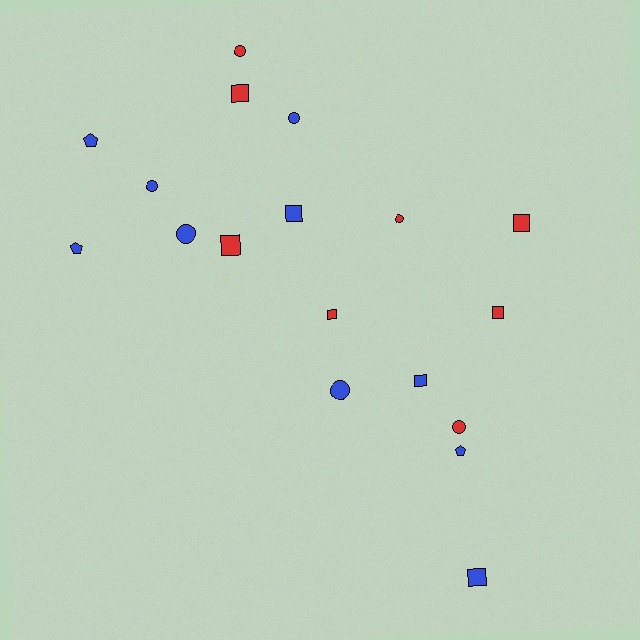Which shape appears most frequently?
Square, with 8 objects.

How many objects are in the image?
There are 18 objects.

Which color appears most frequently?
Blue, with 10 objects.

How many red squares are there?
There are 5 red squares.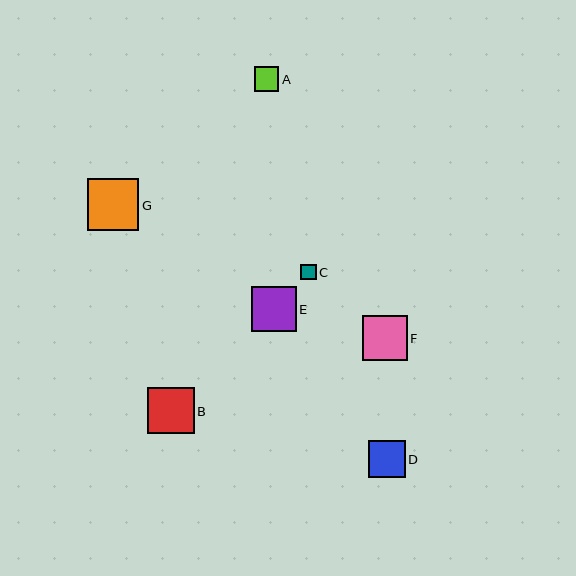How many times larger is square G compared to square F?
Square G is approximately 1.1 times the size of square F.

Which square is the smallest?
Square C is the smallest with a size of approximately 15 pixels.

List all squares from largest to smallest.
From largest to smallest: G, B, F, E, D, A, C.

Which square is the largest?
Square G is the largest with a size of approximately 52 pixels.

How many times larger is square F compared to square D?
Square F is approximately 1.2 times the size of square D.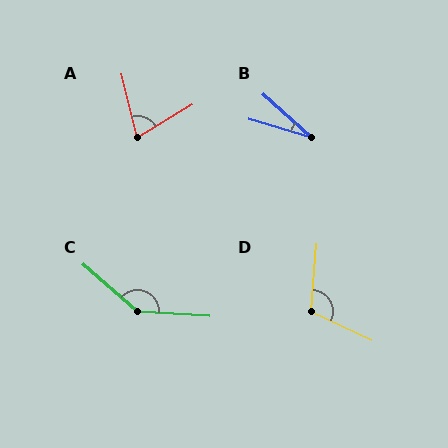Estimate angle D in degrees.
Approximately 110 degrees.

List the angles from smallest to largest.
B (25°), A (72°), D (110°), C (142°).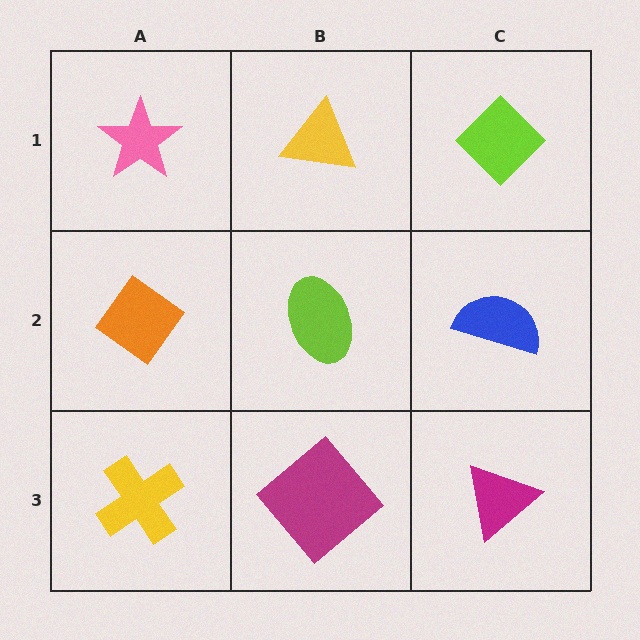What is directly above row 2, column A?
A pink star.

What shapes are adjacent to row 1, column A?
An orange diamond (row 2, column A), a yellow triangle (row 1, column B).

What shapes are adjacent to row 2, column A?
A pink star (row 1, column A), a yellow cross (row 3, column A), a lime ellipse (row 2, column B).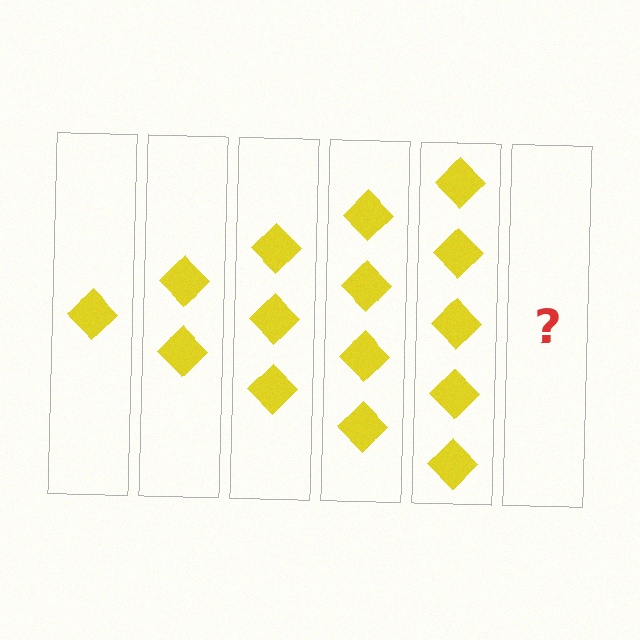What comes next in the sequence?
The next element should be 6 diamonds.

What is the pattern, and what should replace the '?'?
The pattern is that each step adds one more diamond. The '?' should be 6 diamonds.